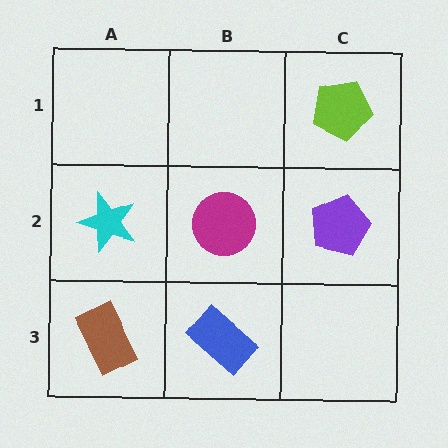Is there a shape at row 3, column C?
No, that cell is empty.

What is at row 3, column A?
A brown rectangle.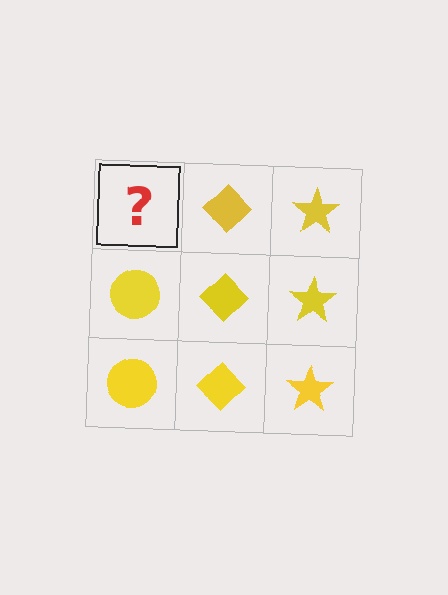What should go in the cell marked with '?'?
The missing cell should contain a yellow circle.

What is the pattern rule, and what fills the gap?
The rule is that each column has a consistent shape. The gap should be filled with a yellow circle.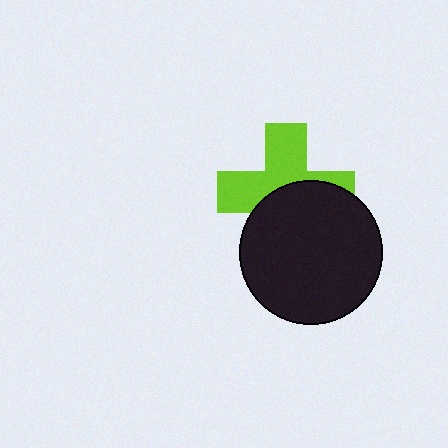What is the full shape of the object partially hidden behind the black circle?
The partially hidden object is a lime cross.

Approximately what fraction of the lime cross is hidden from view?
Roughly 48% of the lime cross is hidden behind the black circle.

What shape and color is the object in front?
The object in front is a black circle.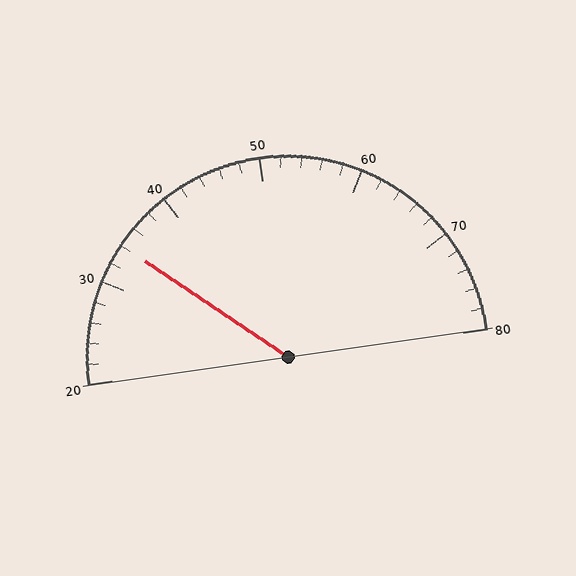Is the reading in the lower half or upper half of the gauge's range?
The reading is in the lower half of the range (20 to 80).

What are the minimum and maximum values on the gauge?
The gauge ranges from 20 to 80.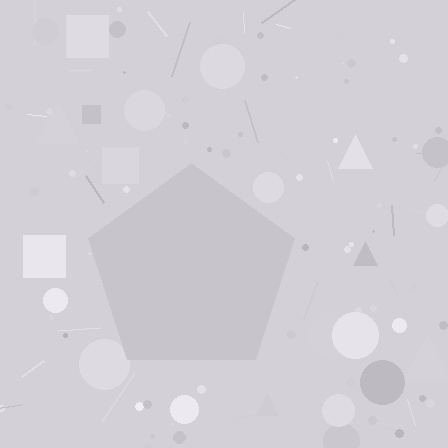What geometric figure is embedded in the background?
A pentagon is embedded in the background.